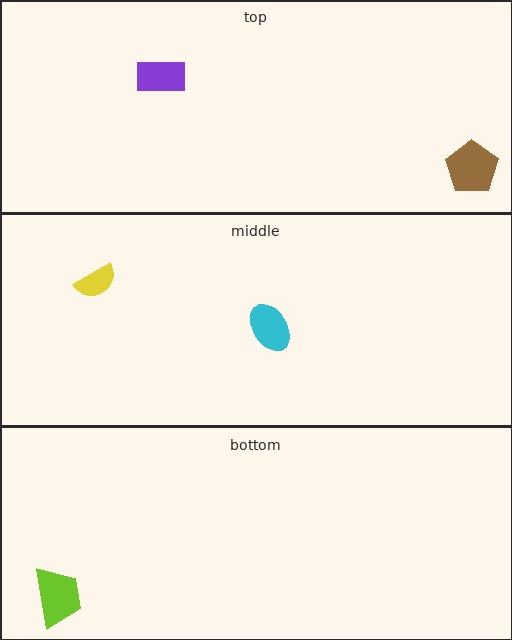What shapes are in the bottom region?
The lime trapezoid.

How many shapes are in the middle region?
2.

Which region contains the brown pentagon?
The top region.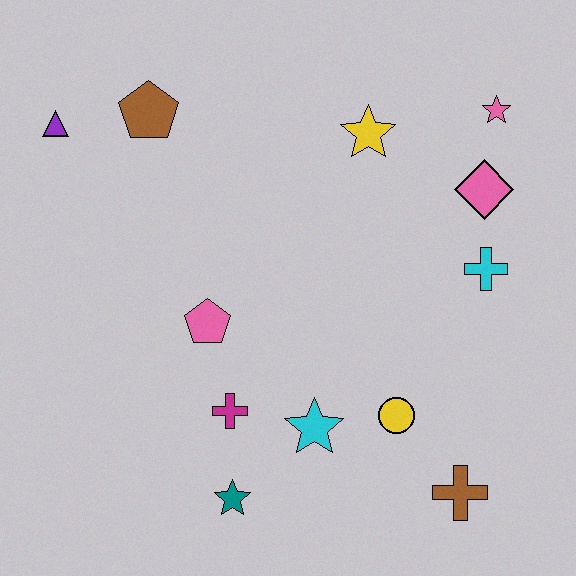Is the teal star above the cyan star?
No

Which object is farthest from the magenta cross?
The pink star is farthest from the magenta cross.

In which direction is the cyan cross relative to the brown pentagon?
The cyan cross is to the right of the brown pentagon.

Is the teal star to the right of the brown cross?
No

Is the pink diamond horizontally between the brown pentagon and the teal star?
No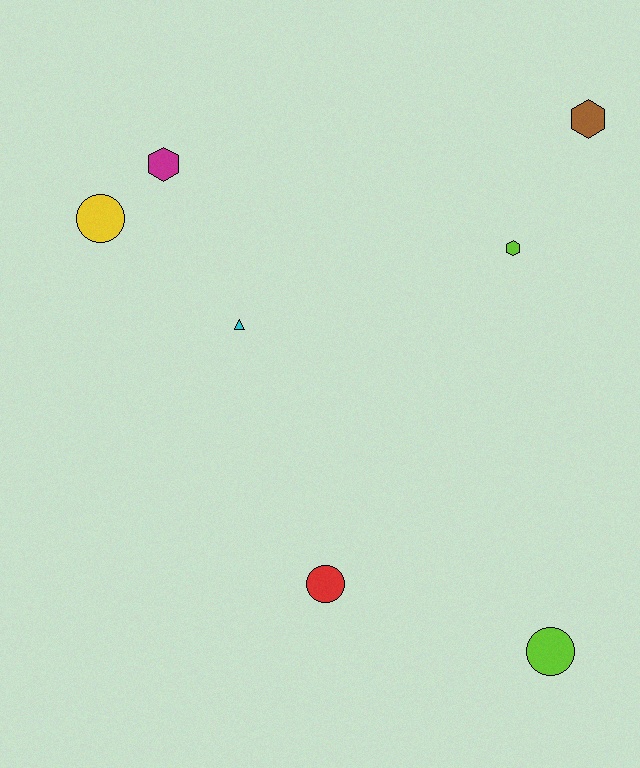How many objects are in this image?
There are 7 objects.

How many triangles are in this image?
There is 1 triangle.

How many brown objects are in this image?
There is 1 brown object.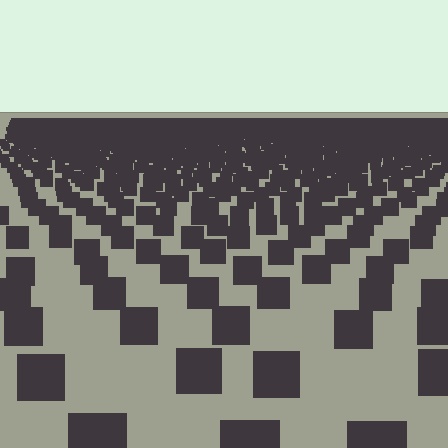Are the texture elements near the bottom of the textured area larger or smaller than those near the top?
Larger. Near the bottom, elements are closer to the viewer and appear at a bigger on-screen size.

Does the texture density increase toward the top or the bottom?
Density increases toward the top.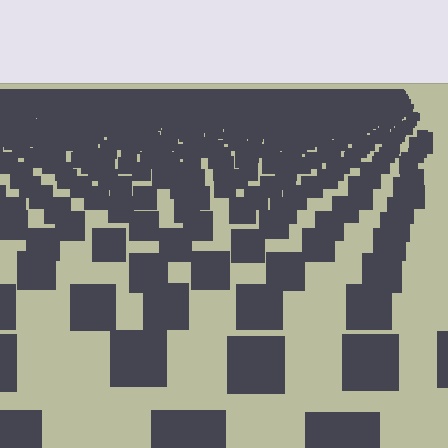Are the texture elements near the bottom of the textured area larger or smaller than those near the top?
Larger. Near the bottom, elements are closer to the viewer and appear at a bigger on-screen size.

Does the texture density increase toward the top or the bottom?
Density increases toward the top.